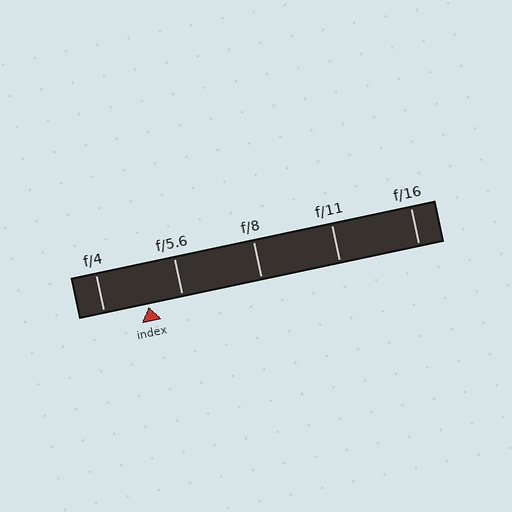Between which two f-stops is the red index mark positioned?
The index mark is between f/4 and f/5.6.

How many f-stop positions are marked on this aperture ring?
There are 5 f-stop positions marked.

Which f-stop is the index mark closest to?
The index mark is closest to f/5.6.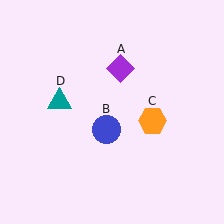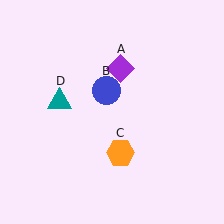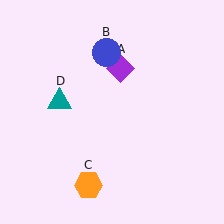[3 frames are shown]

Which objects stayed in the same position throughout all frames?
Purple diamond (object A) and teal triangle (object D) remained stationary.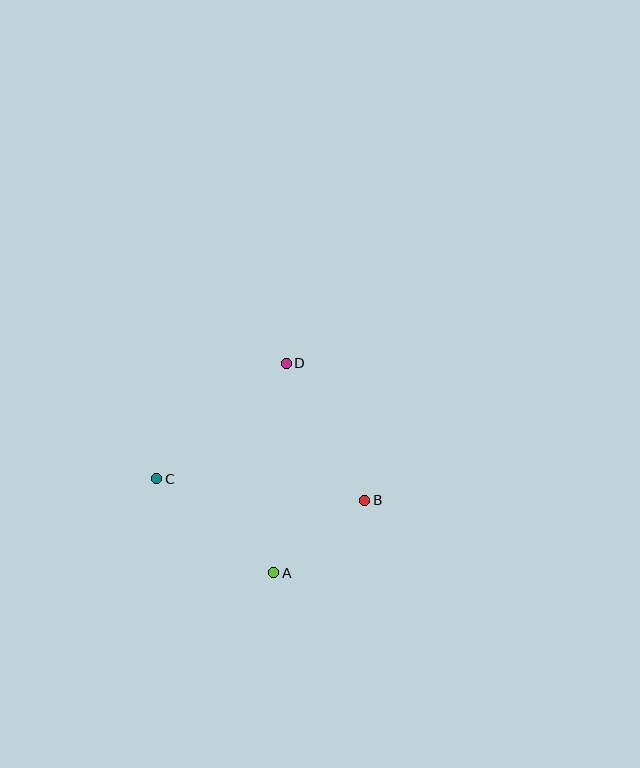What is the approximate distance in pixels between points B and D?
The distance between B and D is approximately 158 pixels.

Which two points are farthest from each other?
Points A and D are farthest from each other.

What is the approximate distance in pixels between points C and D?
The distance between C and D is approximately 174 pixels.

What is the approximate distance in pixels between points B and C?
The distance between B and C is approximately 209 pixels.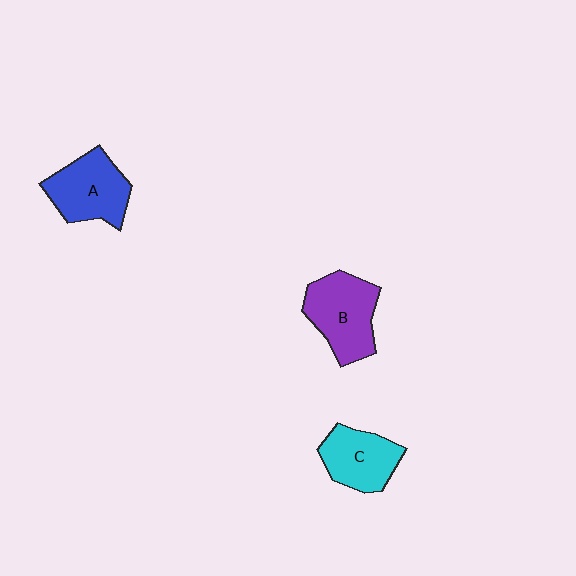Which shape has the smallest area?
Shape C (cyan).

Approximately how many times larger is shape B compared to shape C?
Approximately 1.2 times.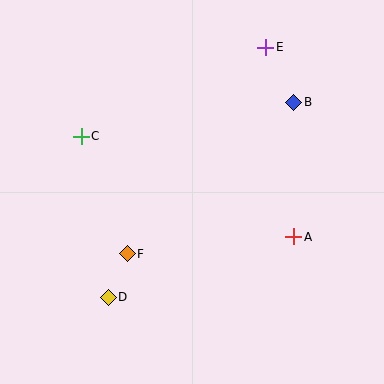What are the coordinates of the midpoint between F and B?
The midpoint between F and B is at (211, 178).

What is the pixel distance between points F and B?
The distance between F and B is 225 pixels.